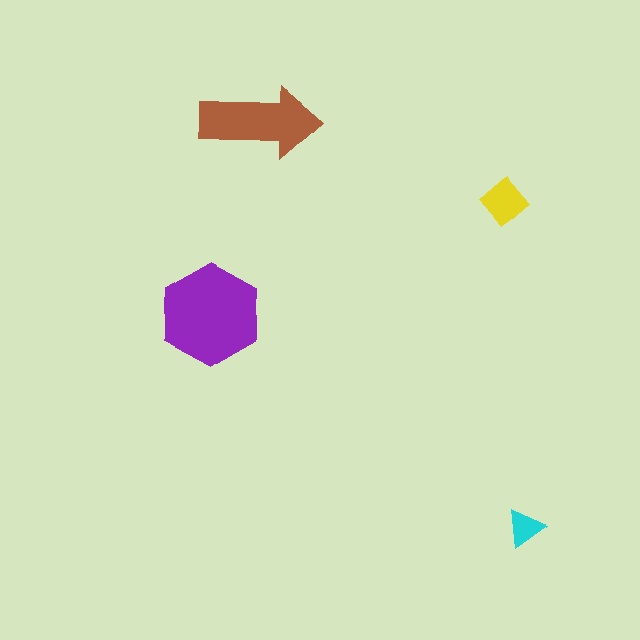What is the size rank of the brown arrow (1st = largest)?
2nd.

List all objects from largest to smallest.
The purple hexagon, the brown arrow, the yellow diamond, the cyan triangle.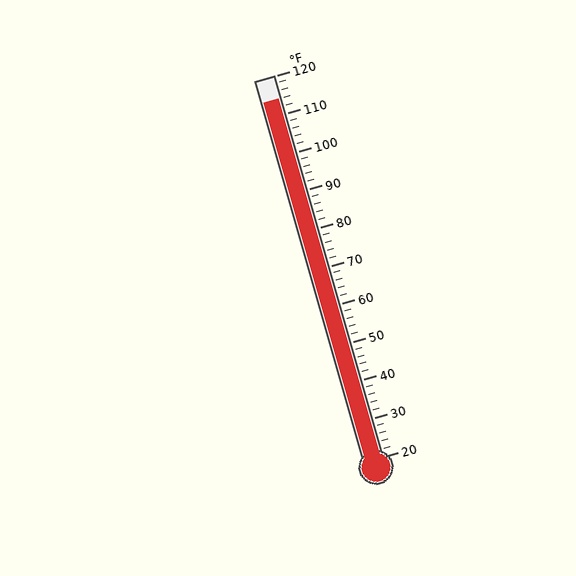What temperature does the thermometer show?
The thermometer shows approximately 114°F.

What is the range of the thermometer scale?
The thermometer scale ranges from 20°F to 120°F.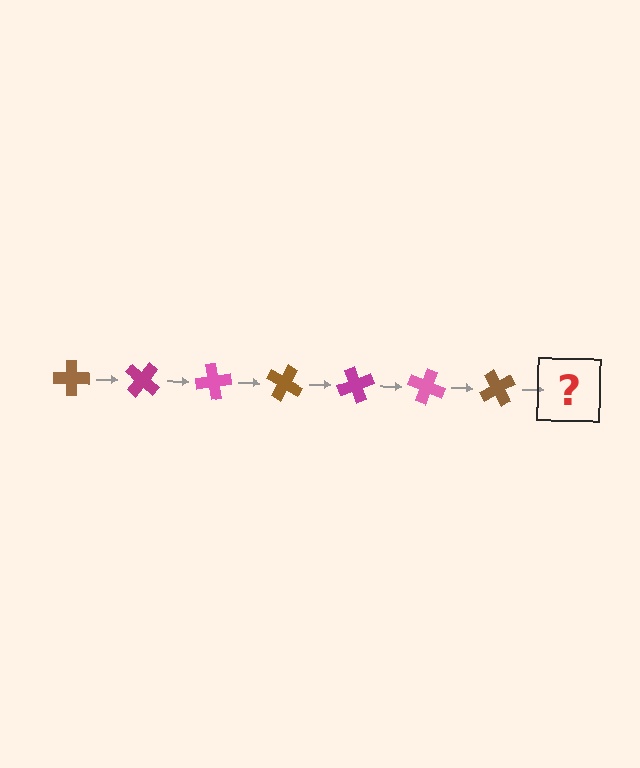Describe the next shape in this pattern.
It should be a magenta cross, rotated 280 degrees from the start.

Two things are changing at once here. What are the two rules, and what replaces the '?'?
The two rules are that it rotates 40 degrees each step and the color cycles through brown, magenta, and pink. The '?' should be a magenta cross, rotated 280 degrees from the start.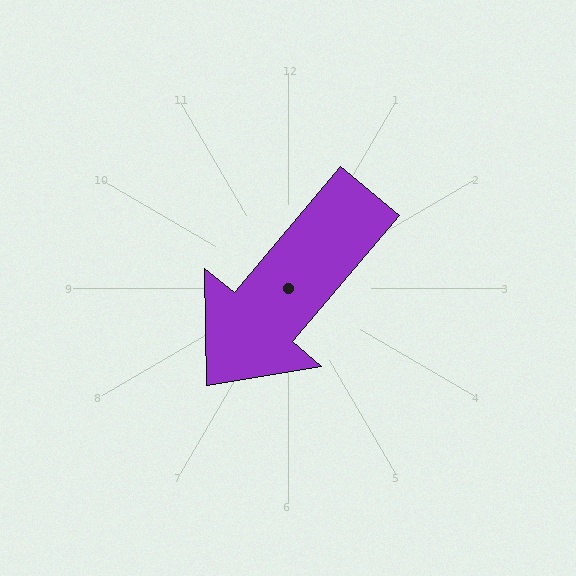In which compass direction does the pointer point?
Southwest.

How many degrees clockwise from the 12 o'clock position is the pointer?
Approximately 220 degrees.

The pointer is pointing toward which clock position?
Roughly 7 o'clock.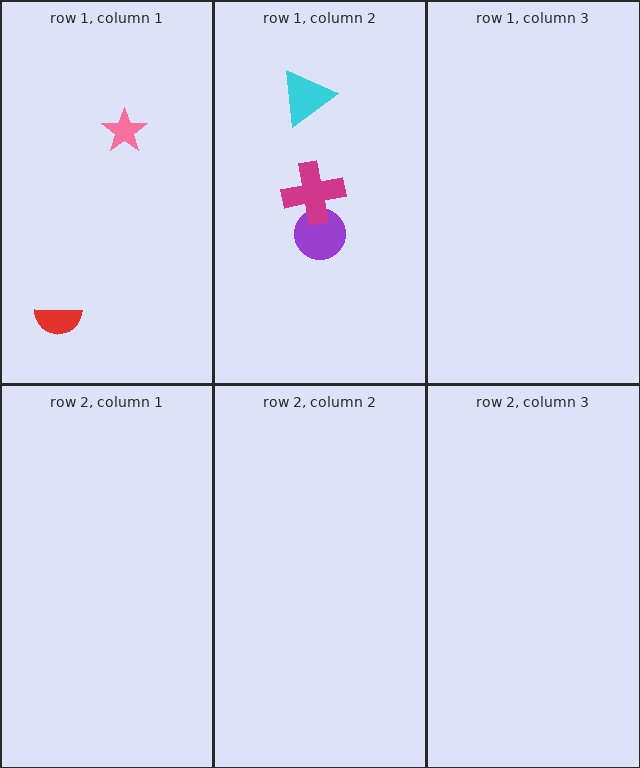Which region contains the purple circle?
The row 1, column 2 region.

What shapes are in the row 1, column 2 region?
The purple circle, the magenta cross, the cyan triangle.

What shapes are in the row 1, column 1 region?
The pink star, the red semicircle.